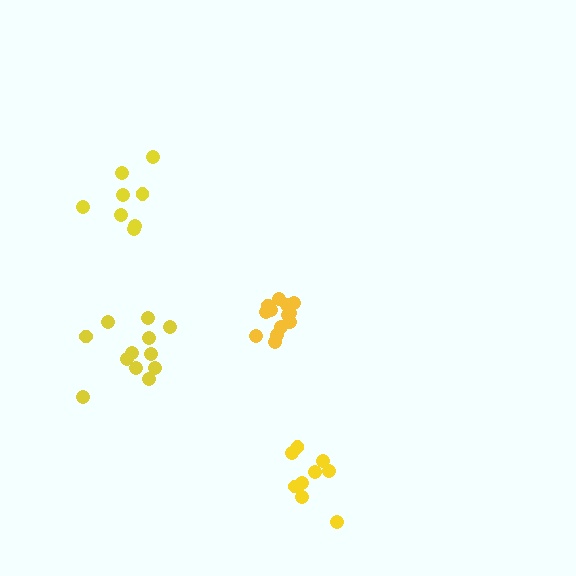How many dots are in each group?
Group 1: 8 dots, Group 2: 13 dots, Group 3: 12 dots, Group 4: 9 dots (42 total).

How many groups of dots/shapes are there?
There are 4 groups.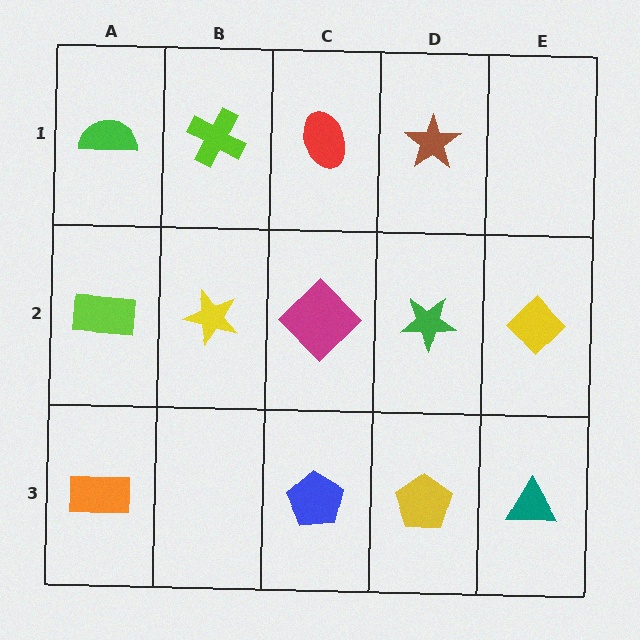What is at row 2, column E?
A yellow diamond.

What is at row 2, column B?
A yellow star.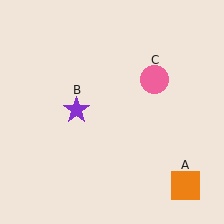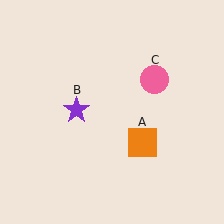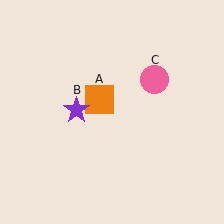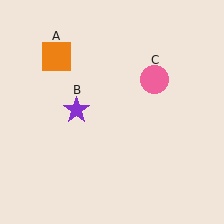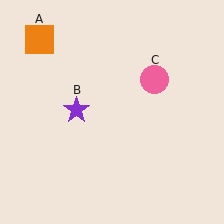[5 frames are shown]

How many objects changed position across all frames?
1 object changed position: orange square (object A).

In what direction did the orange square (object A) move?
The orange square (object A) moved up and to the left.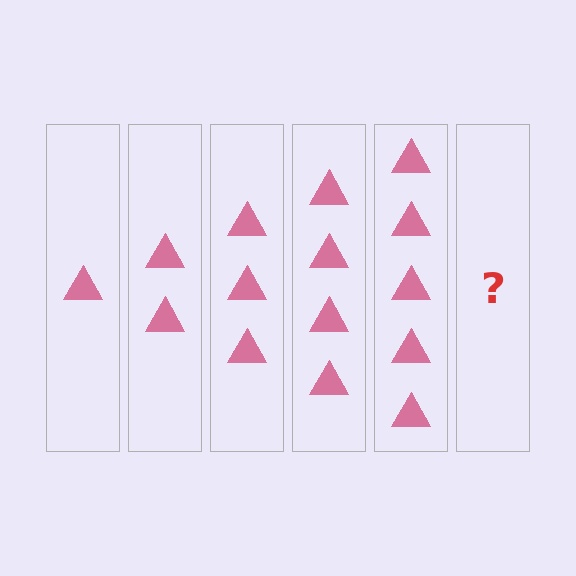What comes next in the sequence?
The next element should be 6 triangles.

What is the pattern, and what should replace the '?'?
The pattern is that each step adds one more triangle. The '?' should be 6 triangles.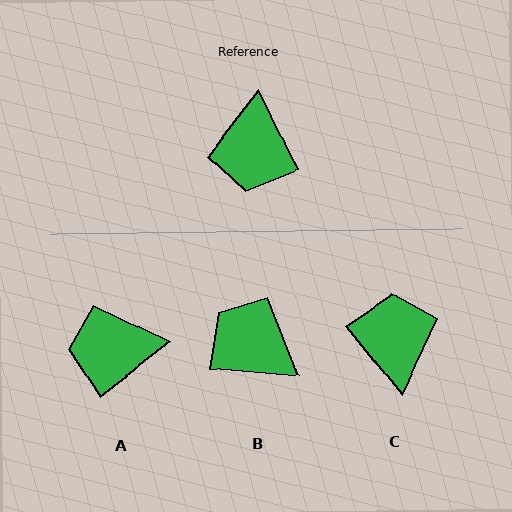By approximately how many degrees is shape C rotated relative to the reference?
Approximately 167 degrees clockwise.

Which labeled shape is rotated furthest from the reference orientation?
C, about 167 degrees away.